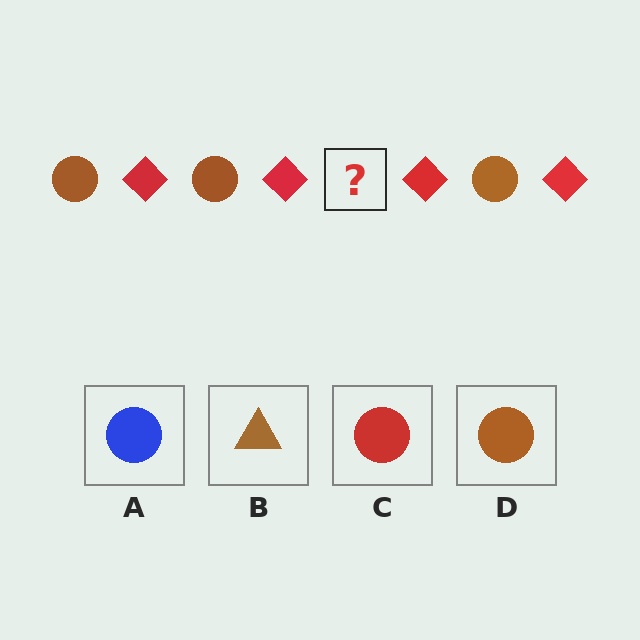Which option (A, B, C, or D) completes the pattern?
D.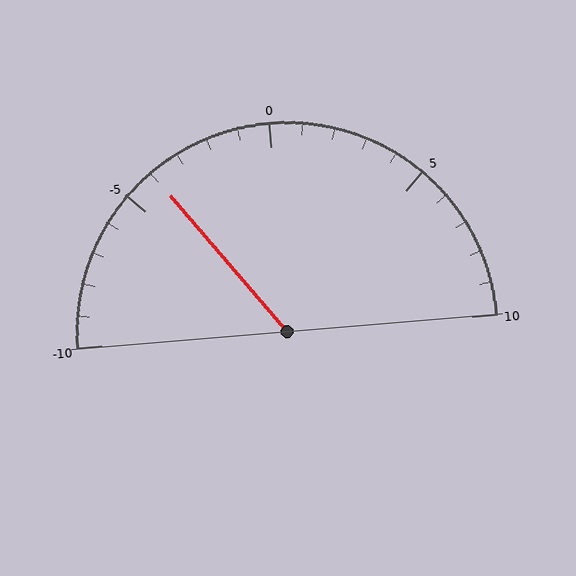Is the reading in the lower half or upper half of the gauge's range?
The reading is in the lower half of the range (-10 to 10).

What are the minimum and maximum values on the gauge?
The gauge ranges from -10 to 10.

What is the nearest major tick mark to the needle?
The nearest major tick mark is -5.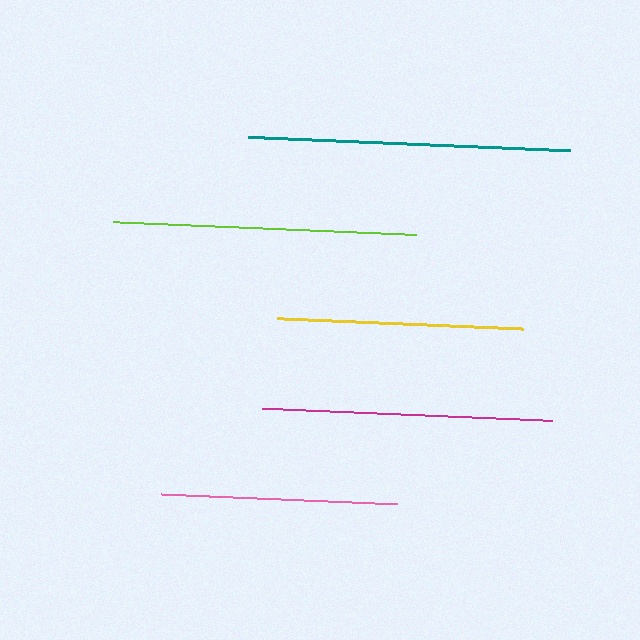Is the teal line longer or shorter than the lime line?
The teal line is longer than the lime line.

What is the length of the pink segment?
The pink segment is approximately 236 pixels long.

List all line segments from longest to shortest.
From longest to shortest: teal, lime, magenta, yellow, pink.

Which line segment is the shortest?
The pink line is the shortest at approximately 236 pixels.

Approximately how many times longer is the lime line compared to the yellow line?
The lime line is approximately 1.2 times the length of the yellow line.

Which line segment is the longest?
The teal line is the longest at approximately 322 pixels.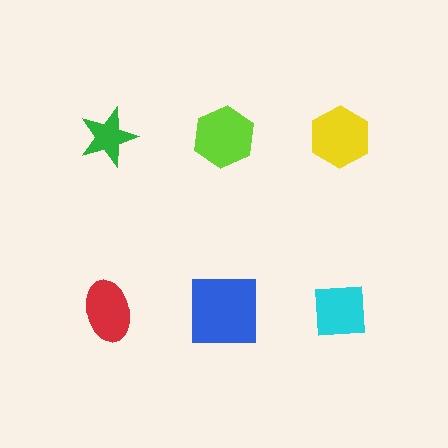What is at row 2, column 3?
A cyan square.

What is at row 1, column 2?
A lime hexagon.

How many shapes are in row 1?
3 shapes.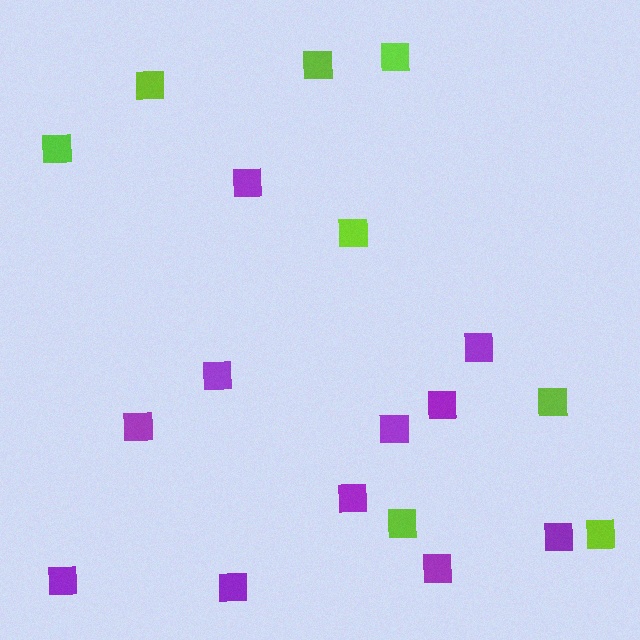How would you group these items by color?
There are 2 groups: one group of purple squares (11) and one group of lime squares (8).